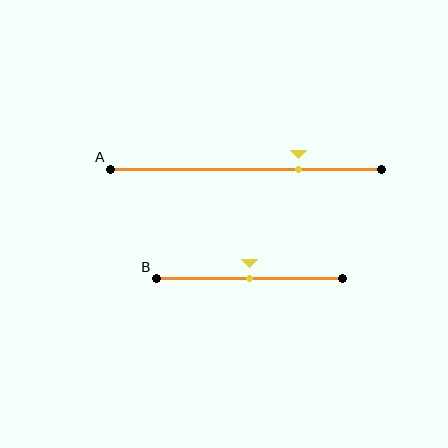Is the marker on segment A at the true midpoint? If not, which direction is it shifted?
No, the marker on segment A is shifted to the right by about 20% of the segment length.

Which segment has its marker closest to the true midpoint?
Segment B has its marker closest to the true midpoint.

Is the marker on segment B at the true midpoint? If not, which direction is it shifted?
Yes, the marker on segment B is at the true midpoint.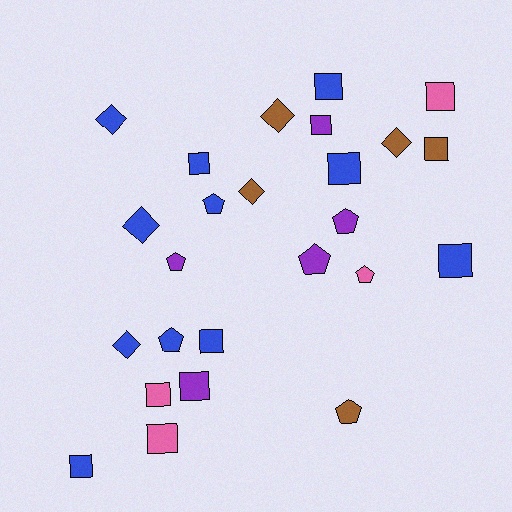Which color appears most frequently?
Blue, with 11 objects.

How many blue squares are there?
There are 6 blue squares.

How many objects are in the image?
There are 25 objects.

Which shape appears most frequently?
Square, with 12 objects.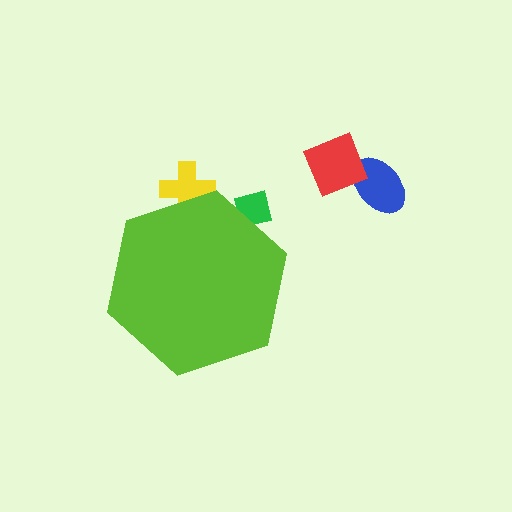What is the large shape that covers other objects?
A lime hexagon.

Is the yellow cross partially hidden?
Yes, the yellow cross is partially hidden behind the lime hexagon.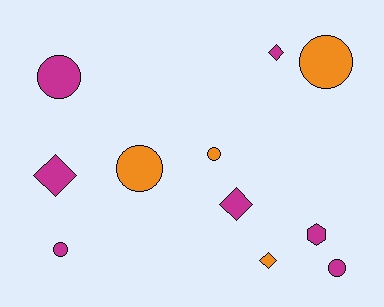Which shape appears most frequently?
Circle, with 6 objects.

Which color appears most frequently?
Magenta, with 7 objects.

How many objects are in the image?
There are 11 objects.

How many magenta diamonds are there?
There are 3 magenta diamonds.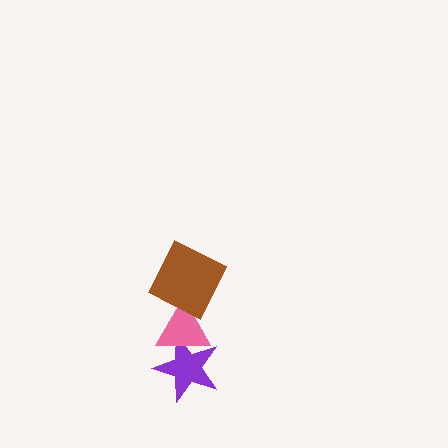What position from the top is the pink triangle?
The pink triangle is 2nd from the top.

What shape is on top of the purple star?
The pink triangle is on top of the purple star.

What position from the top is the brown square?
The brown square is 1st from the top.